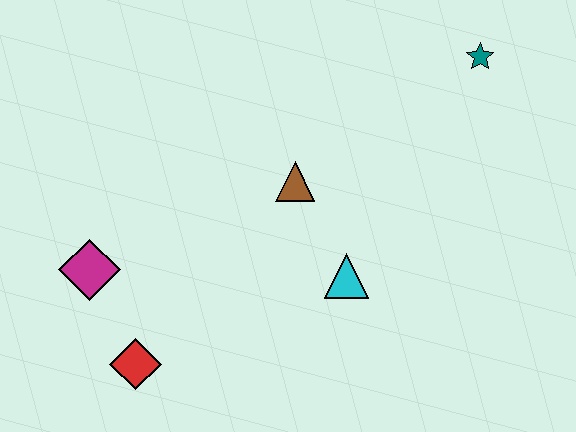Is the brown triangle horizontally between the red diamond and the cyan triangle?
Yes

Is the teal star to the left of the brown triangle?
No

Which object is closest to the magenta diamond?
The red diamond is closest to the magenta diamond.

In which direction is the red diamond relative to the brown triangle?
The red diamond is below the brown triangle.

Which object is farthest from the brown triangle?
The red diamond is farthest from the brown triangle.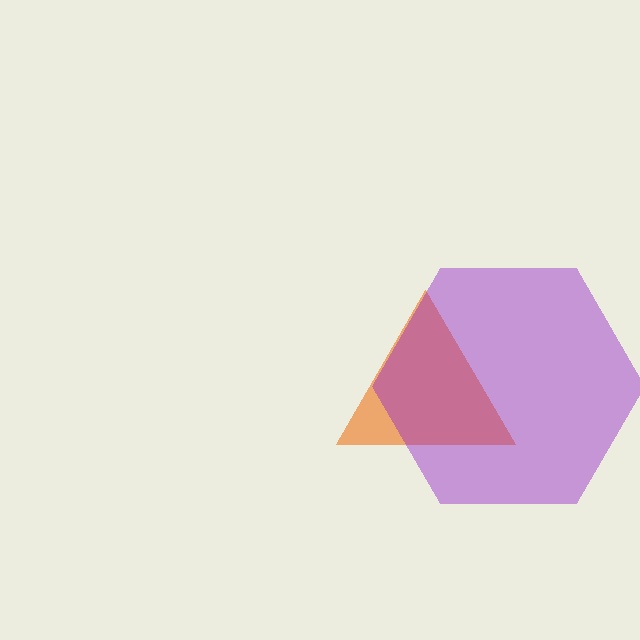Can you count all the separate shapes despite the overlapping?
Yes, there are 2 separate shapes.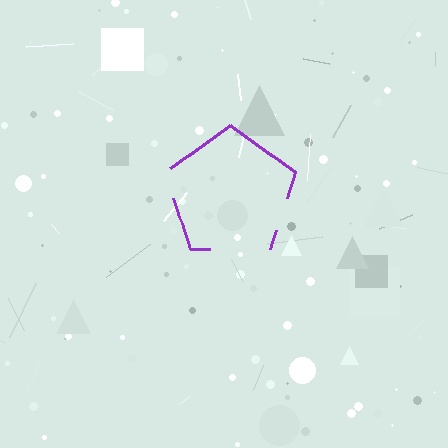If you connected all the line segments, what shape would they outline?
They would outline a pentagon.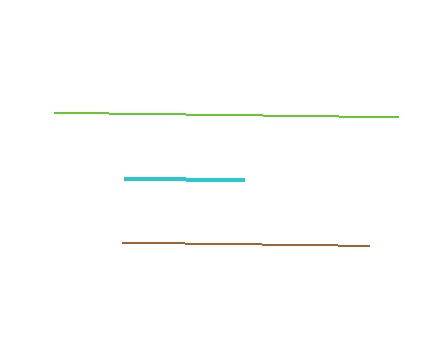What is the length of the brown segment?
The brown segment is approximately 247 pixels long.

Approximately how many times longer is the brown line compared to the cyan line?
The brown line is approximately 2.0 times the length of the cyan line.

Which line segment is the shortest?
The cyan line is the shortest at approximately 120 pixels.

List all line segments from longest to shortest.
From longest to shortest: lime, brown, cyan.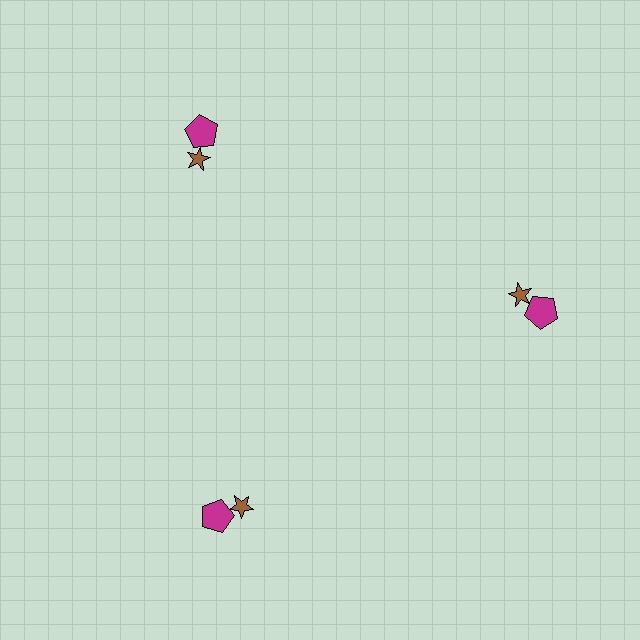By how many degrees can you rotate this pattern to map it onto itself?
The pattern maps onto itself every 120 degrees of rotation.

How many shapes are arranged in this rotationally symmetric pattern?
There are 6 shapes, arranged in 3 groups of 2.